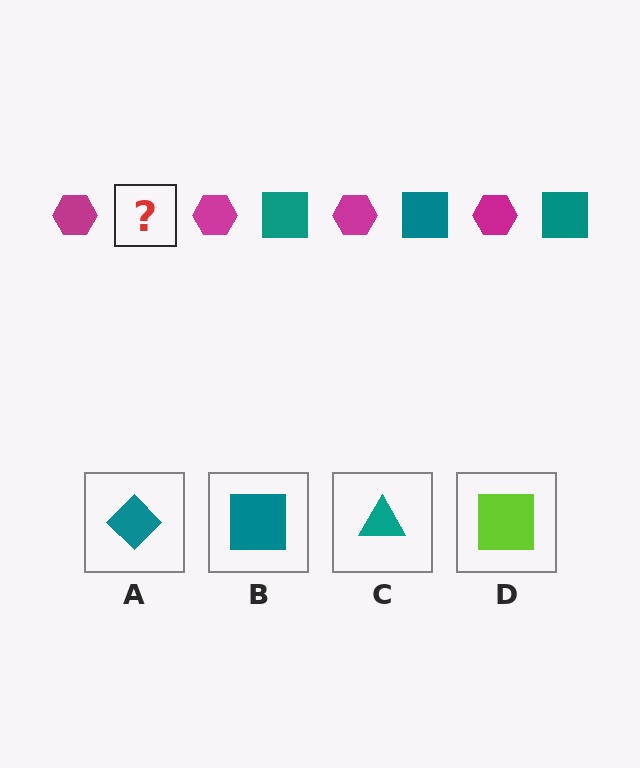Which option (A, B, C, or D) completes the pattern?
B.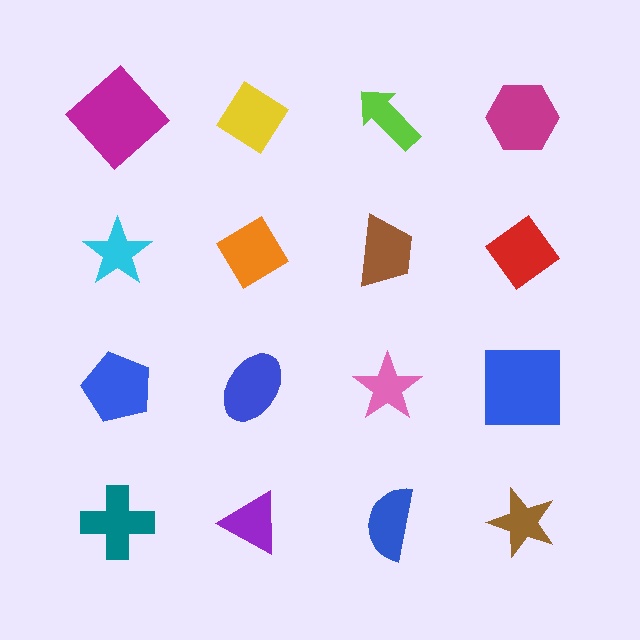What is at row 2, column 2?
An orange diamond.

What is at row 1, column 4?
A magenta hexagon.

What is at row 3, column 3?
A pink star.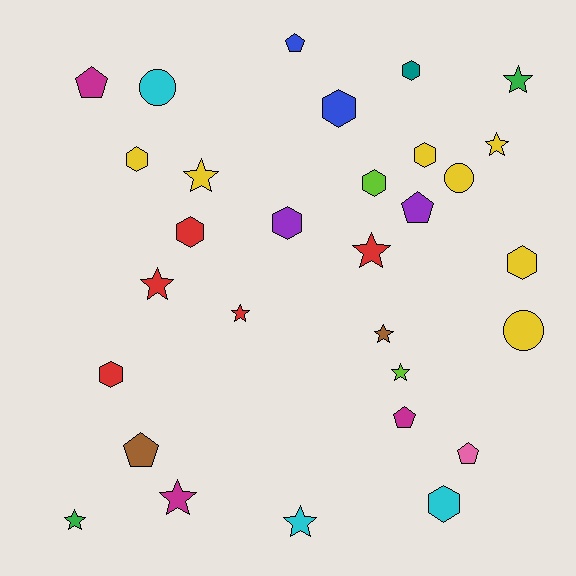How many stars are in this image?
There are 11 stars.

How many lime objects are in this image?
There are 2 lime objects.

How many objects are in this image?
There are 30 objects.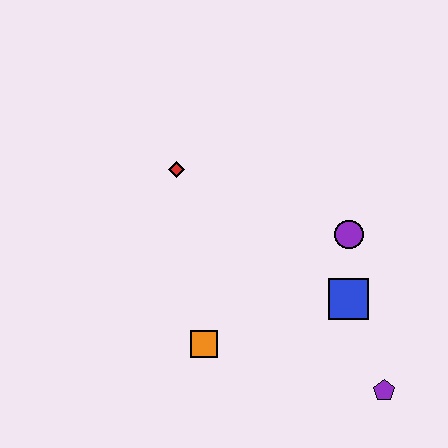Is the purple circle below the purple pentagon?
No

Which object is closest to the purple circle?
The blue square is closest to the purple circle.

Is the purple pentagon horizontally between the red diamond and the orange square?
No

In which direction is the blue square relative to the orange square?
The blue square is to the right of the orange square.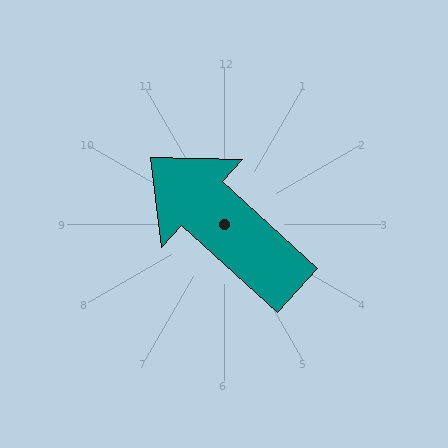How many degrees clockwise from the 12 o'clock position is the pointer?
Approximately 312 degrees.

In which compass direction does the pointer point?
Northwest.